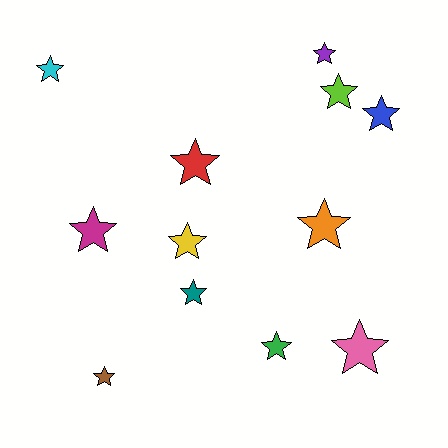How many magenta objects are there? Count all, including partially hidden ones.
There is 1 magenta object.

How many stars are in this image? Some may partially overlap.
There are 12 stars.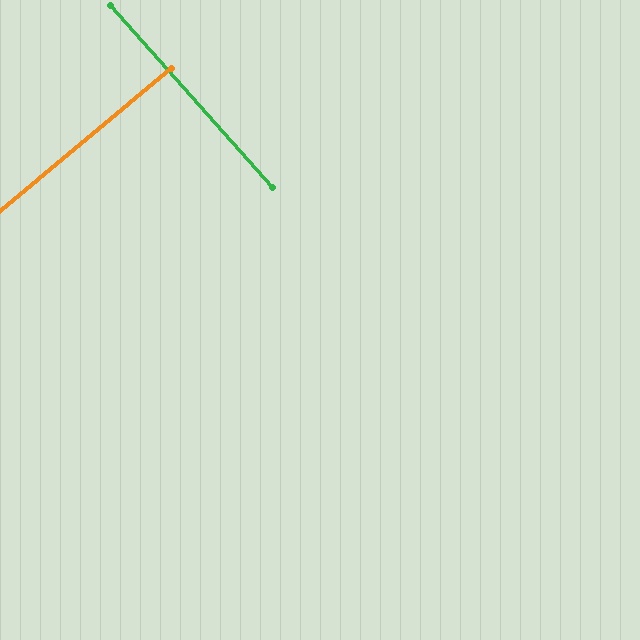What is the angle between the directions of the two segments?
Approximately 88 degrees.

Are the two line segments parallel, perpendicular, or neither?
Perpendicular — they meet at approximately 88°.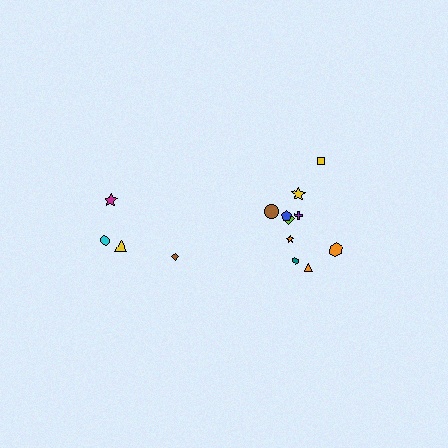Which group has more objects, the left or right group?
The right group.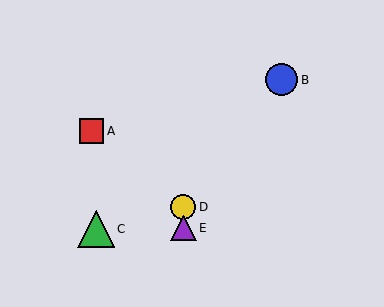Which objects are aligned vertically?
Objects D, E are aligned vertically.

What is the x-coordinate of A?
Object A is at x≈91.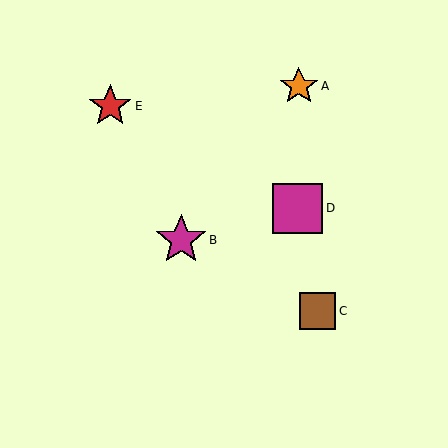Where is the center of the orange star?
The center of the orange star is at (299, 86).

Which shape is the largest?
The magenta star (labeled B) is the largest.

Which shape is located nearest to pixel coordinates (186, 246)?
The magenta star (labeled B) at (181, 240) is nearest to that location.